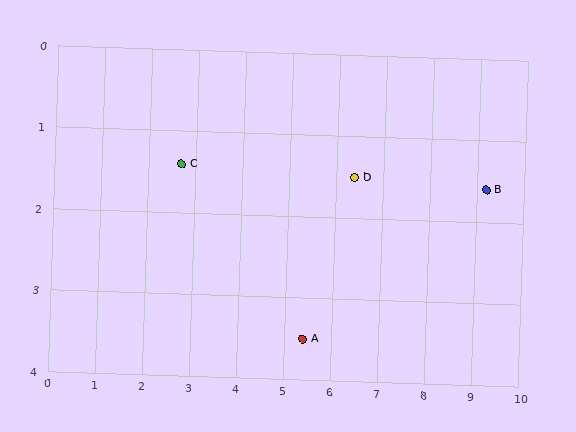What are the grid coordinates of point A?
Point A is at approximately (5.4, 3.5).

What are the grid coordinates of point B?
Point B is at approximately (9.2, 1.6).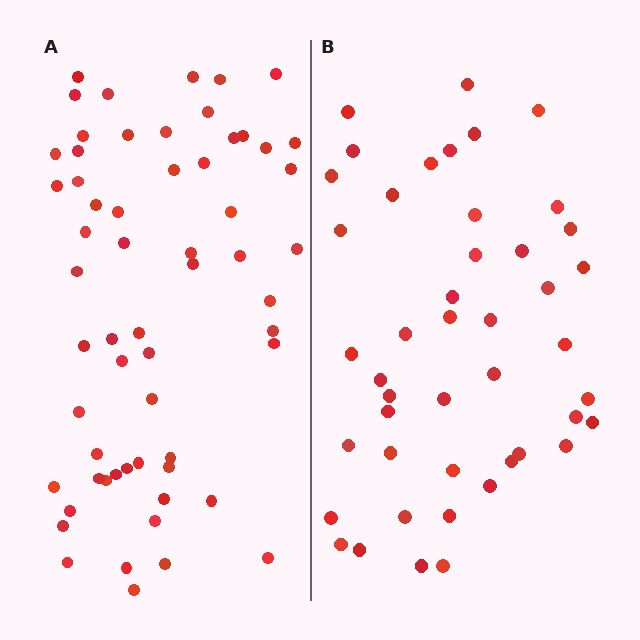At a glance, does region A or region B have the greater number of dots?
Region A (the left region) has more dots.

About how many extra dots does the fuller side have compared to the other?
Region A has approximately 15 more dots than region B.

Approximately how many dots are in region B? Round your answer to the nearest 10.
About 40 dots. (The exact count is 45, which rounds to 40.)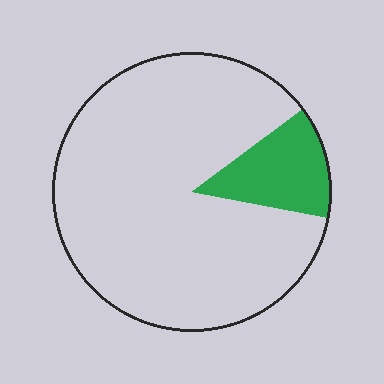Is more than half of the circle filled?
No.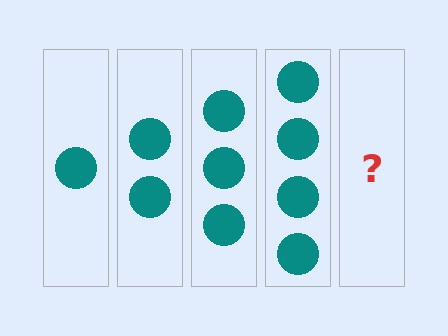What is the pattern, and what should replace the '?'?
The pattern is that each step adds one more circle. The '?' should be 5 circles.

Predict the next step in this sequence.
The next step is 5 circles.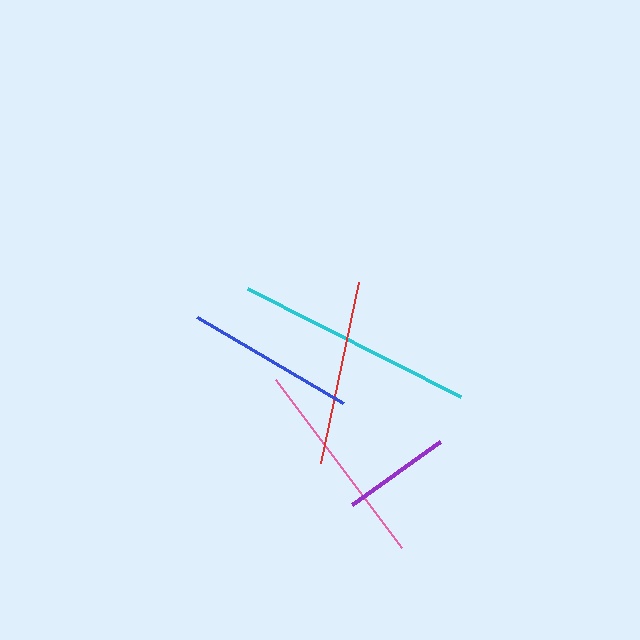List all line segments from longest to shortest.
From longest to shortest: cyan, pink, red, blue, purple.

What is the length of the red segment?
The red segment is approximately 185 pixels long.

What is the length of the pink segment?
The pink segment is approximately 210 pixels long.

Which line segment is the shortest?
The purple line is the shortest at approximately 108 pixels.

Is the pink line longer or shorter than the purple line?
The pink line is longer than the purple line.